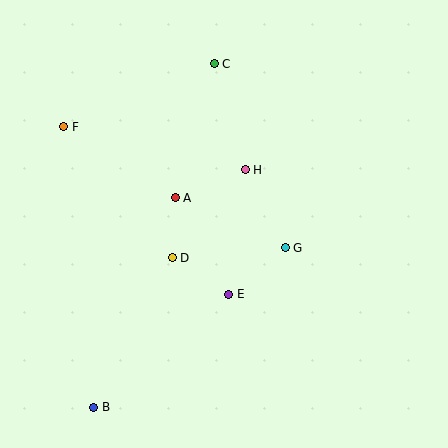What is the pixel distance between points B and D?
The distance between B and D is 169 pixels.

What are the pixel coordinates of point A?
Point A is at (175, 198).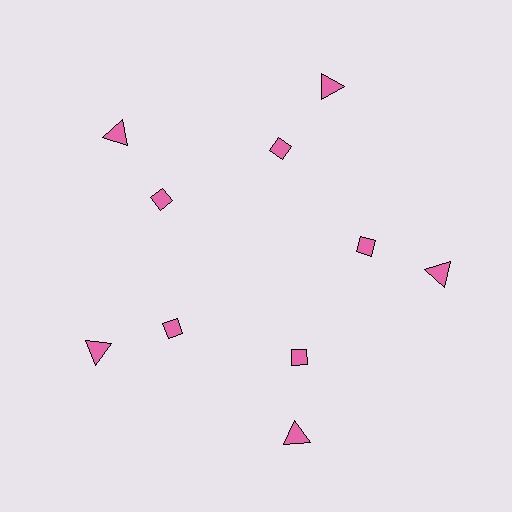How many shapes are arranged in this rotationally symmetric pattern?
There are 10 shapes, arranged in 5 groups of 2.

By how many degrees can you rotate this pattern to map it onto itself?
The pattern maps onto itself every 72 degrees of rotation.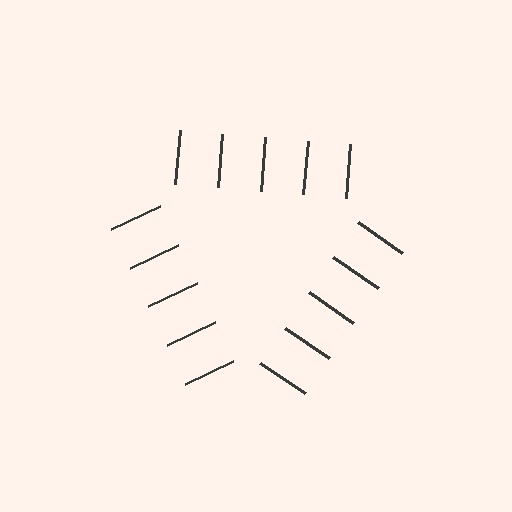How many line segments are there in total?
15 — 5 along each of the 3 edges.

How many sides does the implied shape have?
3 sides — the line-ends trace a triangle.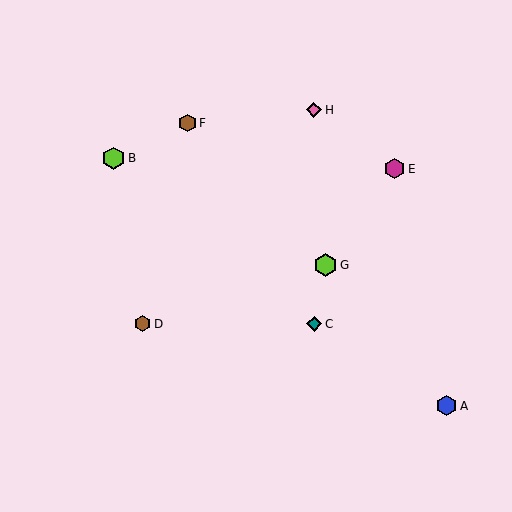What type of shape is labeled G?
Shape G is a lime hexagon.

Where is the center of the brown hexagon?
The center of the brown hexagon is at (188, 123).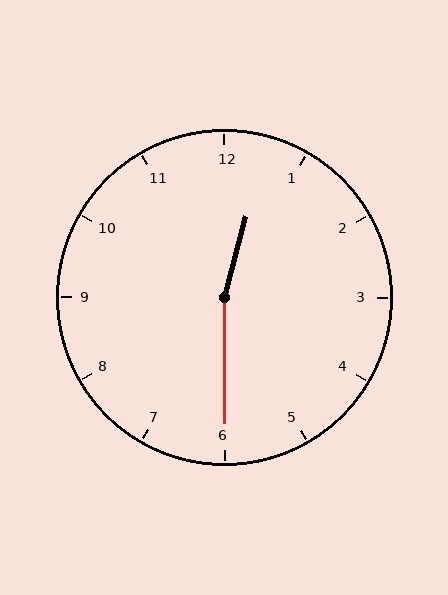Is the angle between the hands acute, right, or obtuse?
It is obtuse.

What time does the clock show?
12:30.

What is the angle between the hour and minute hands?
Approximately 165 degrees.